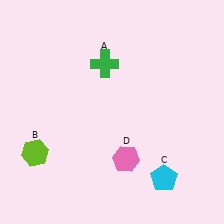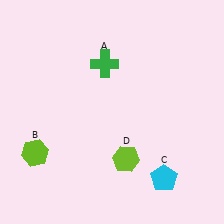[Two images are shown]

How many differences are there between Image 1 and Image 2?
There is 1 difference between the two images.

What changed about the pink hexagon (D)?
In Image 1, D is pink. In Image 2, it changed to lime.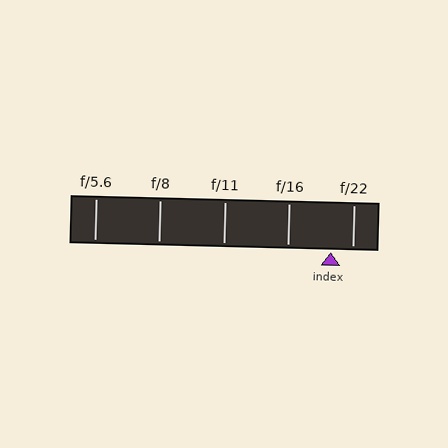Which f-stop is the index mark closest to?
The index mark is closest to f/22.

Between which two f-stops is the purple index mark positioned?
The index mark is between f/16 and f/22.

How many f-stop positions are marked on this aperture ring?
There are 5 f-stop positions marked.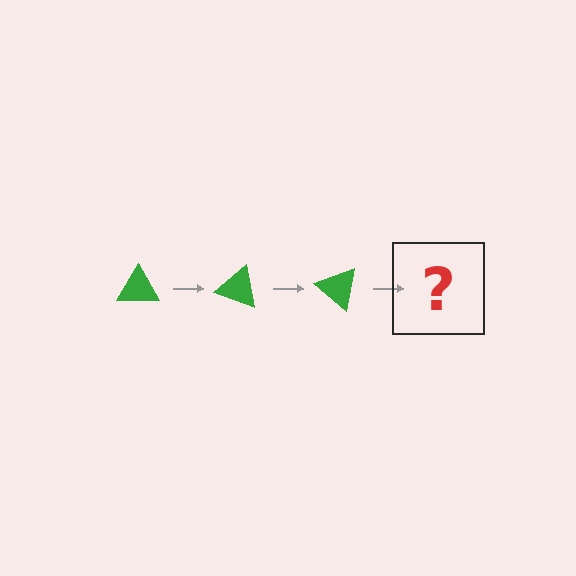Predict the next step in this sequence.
The next step is a green triangle rotated 60 degrees.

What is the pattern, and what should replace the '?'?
The pattern is that the triangle rotates 20 degrees each step. The '?' should be a green triangle rotated 60 degrees.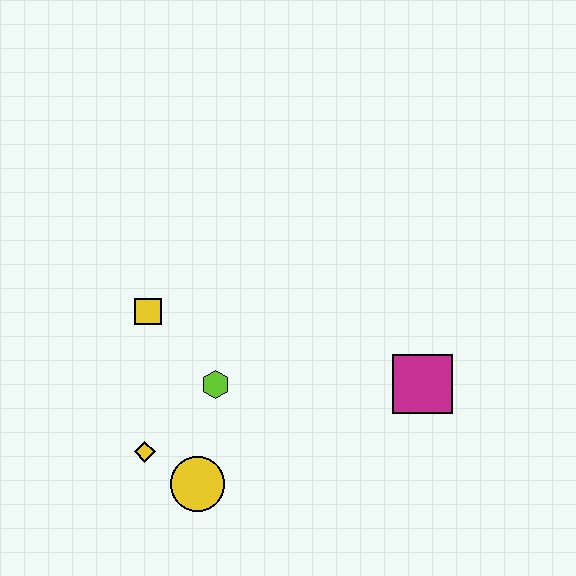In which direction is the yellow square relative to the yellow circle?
The yellow square is above the yellow circle.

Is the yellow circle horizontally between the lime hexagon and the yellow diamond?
Yes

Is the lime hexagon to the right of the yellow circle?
Yes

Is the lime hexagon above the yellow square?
No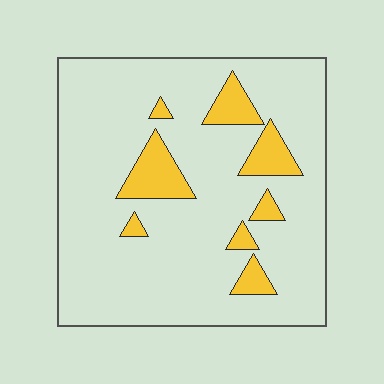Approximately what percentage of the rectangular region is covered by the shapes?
Approximately 15%.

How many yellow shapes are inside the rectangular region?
8.